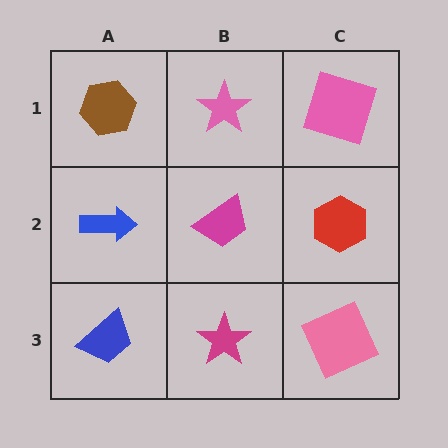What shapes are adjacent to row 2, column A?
A brown hexagon (row 1, column A), a blue trapezoid (row 3, column A), a magenta trapezoid (row 2, column B).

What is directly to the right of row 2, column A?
A magenta trapezoid.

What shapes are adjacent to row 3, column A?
A blue arrow (row 2, column A), a magenta star (row 3, column B).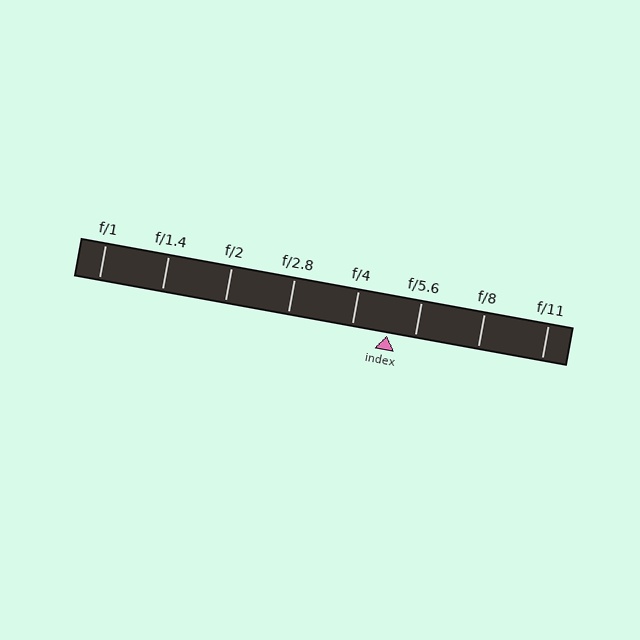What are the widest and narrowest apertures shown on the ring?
The widest aperture shown is f/1 and the narrowest is f/11.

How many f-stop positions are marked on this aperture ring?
There are 8 f-stop positions marked.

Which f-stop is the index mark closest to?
The index mark is closest to f/5.6.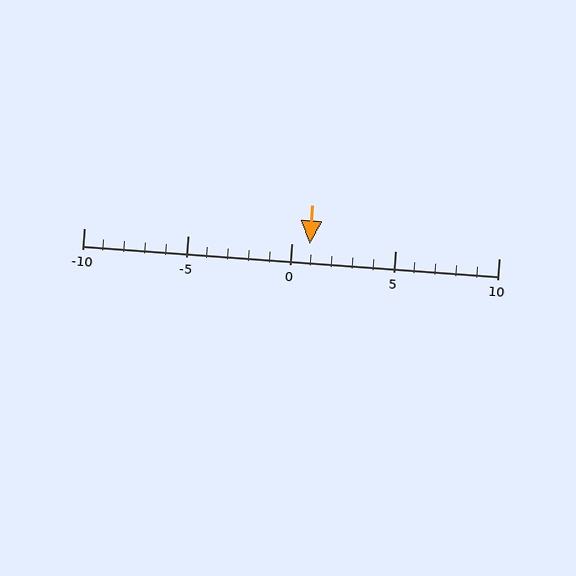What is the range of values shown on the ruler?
The ruler shows values from -10 to 10.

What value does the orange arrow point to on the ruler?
The orange arrow points to approximately 1.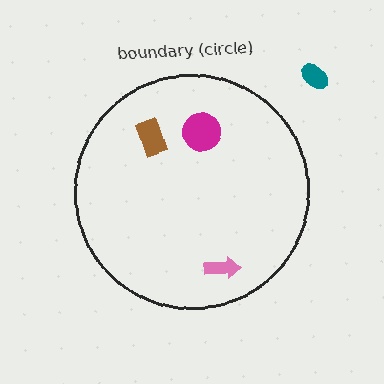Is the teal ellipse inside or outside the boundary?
Outside.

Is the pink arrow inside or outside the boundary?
Inside.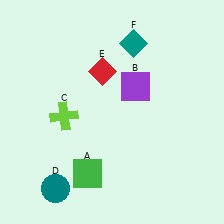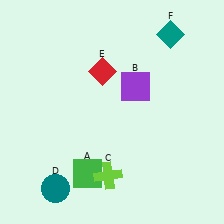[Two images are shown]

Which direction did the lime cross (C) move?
The lime cross (C) moved down.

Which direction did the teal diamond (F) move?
The teal diamond (F) moved right.